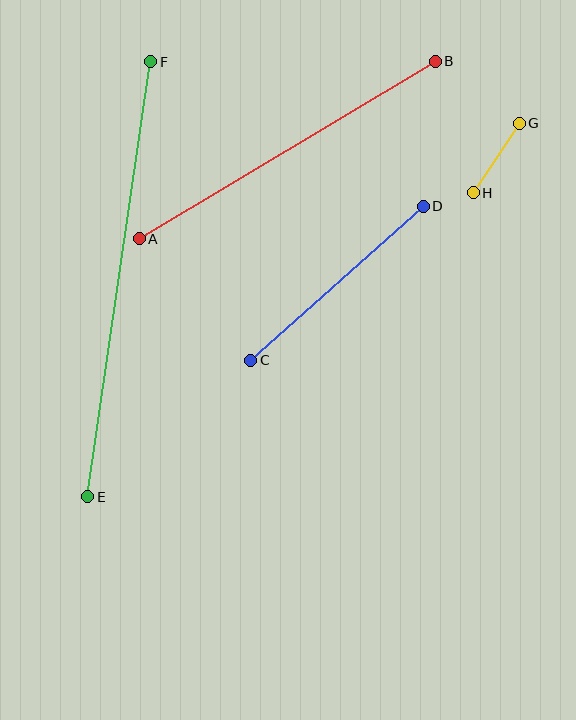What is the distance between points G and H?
The distance is approximately 83 pixels.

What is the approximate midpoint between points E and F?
The midpoint is at approximately (119, 279) pixels.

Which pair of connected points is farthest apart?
Points E and F are farthest apart.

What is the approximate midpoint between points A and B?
The midpoint is at approximately (287, 150) pixels.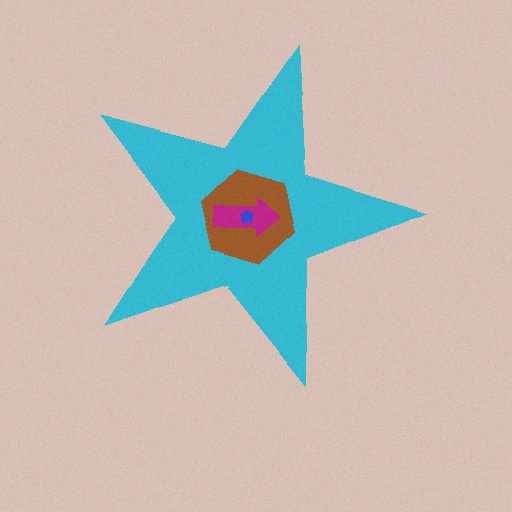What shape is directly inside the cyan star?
The brown hexagon.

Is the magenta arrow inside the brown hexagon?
Yes.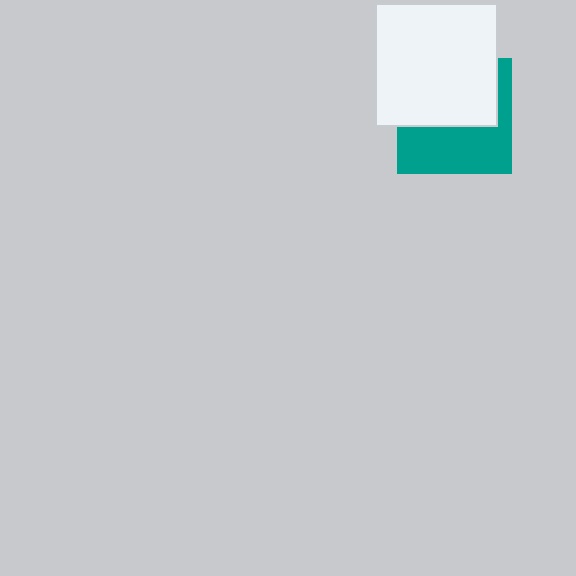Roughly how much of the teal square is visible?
About half of it is visible (roughly 47%).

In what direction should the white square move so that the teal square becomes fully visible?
The white square should move up. That is the shortest direction to clear the overlap and leave the teal square fully visible.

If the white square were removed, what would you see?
You would see the complete teal square.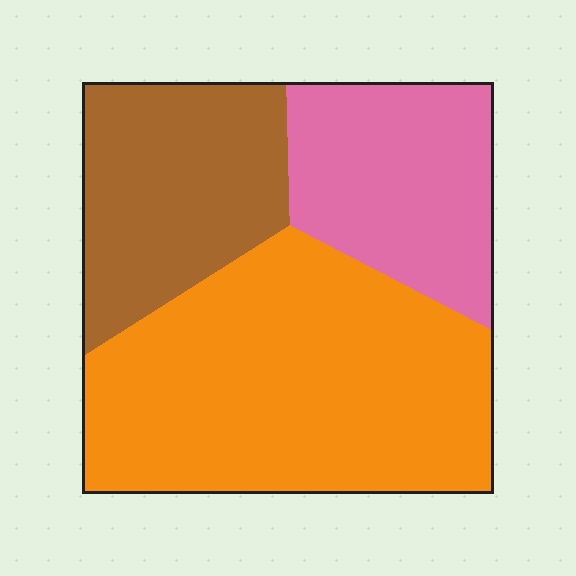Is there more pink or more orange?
Orange.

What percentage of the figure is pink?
Pink covers 24% of the figure.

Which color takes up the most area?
Orange, at roughly 50%.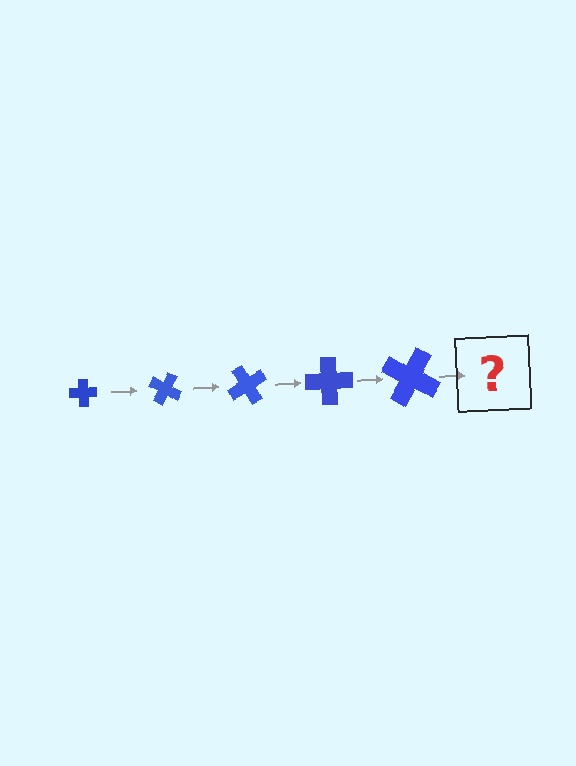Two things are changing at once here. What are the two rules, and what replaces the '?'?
The two rules are that the cross grows larger each step and it rotates 30 degrees each step. The '?' should be a cross, larger than the previous one and rotated 150 degrees from the start.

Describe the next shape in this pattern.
It should be a cross, larger than the previous one and rotated 150 degrees from the start.